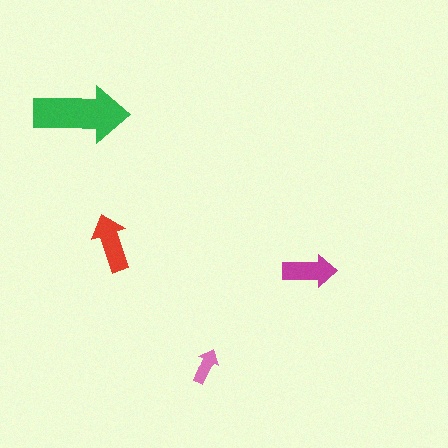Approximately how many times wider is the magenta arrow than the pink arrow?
About 1.5 times wider.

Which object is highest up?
The green arrow is topmost.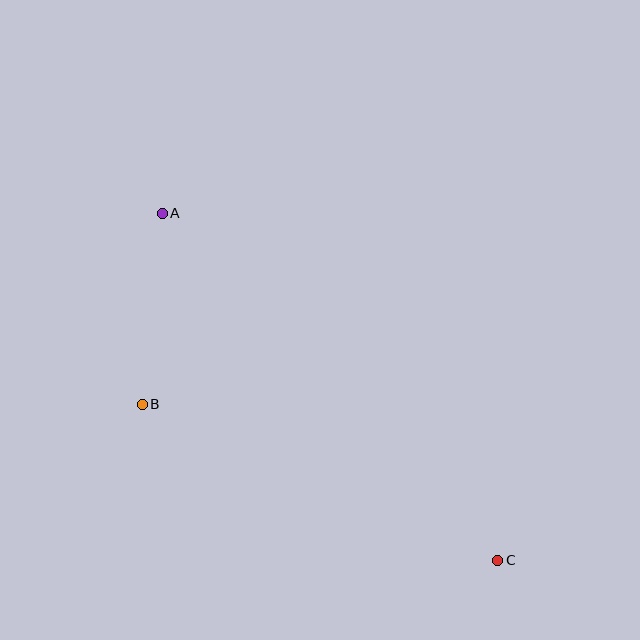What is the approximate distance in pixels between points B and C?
The distance between B and C is approximately 388 pixels.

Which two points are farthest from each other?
Points A and C are farthest from each other.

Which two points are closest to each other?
Points A and B are closest to each other.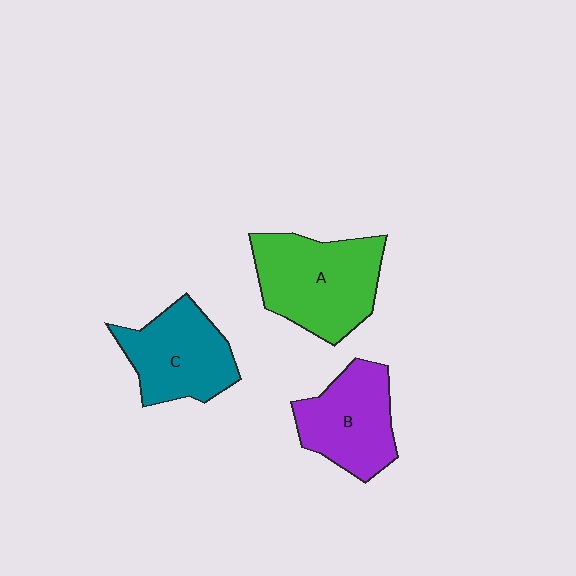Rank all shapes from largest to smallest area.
From largest to smallest: A (green), C (teal), B (purple).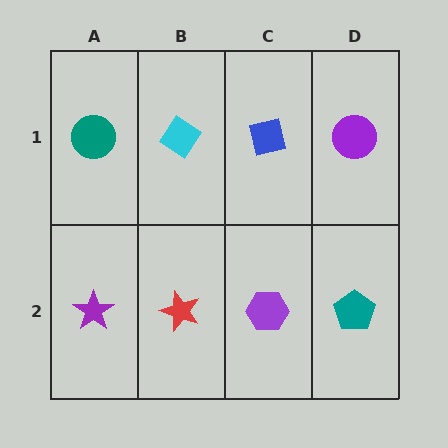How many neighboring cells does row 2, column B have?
3.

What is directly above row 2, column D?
A purple circle.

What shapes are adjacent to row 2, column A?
A teal circle (row 1, column A), a red star (row 2, column B).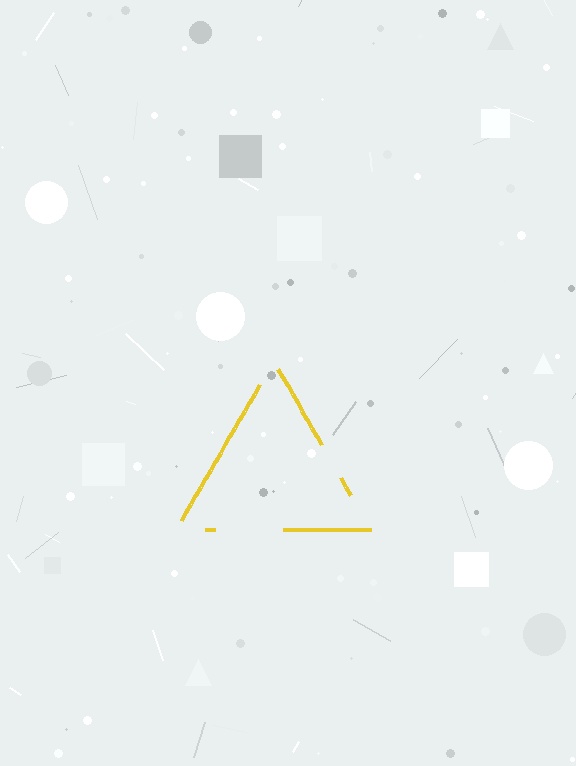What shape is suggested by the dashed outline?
The dashed outline suggests a triangle.